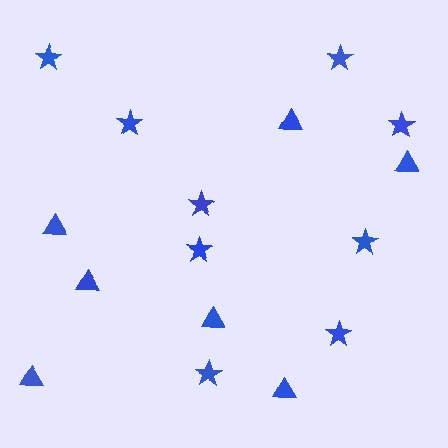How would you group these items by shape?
There are 2 groups: one group of triangles (7) and one group of stars (9).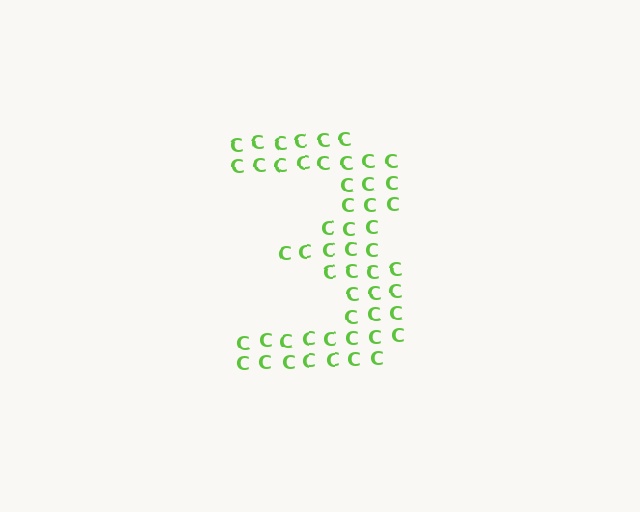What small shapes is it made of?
It is made of small letter C's.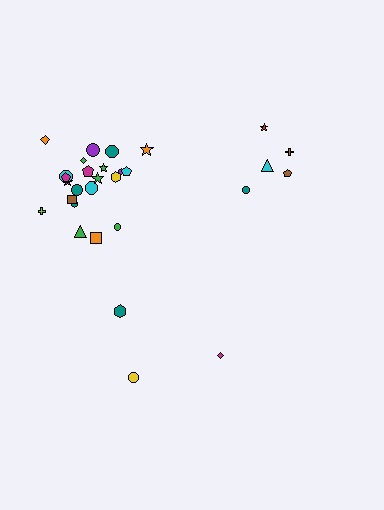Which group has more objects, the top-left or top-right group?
The top-left group.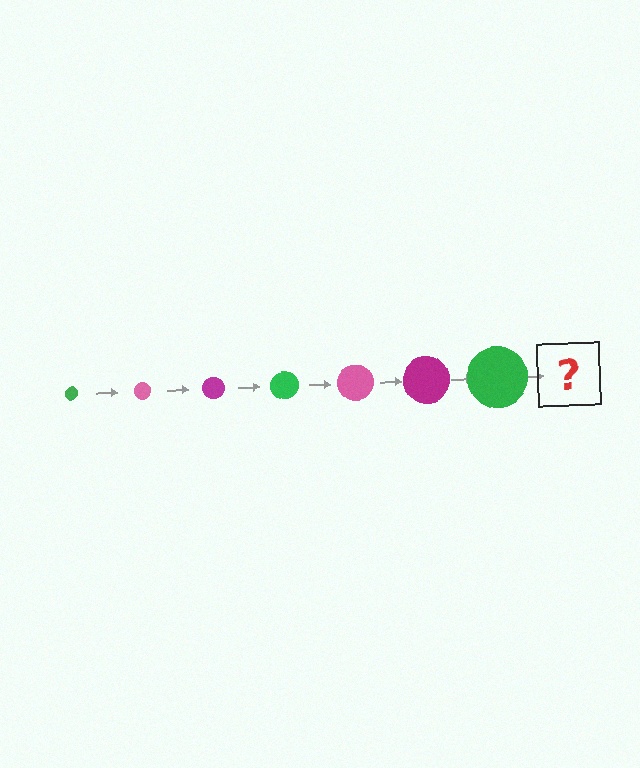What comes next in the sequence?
The next element should be a pink circle, larger than the previous one.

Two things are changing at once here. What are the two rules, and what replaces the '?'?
The two rules are that the circle grows larger each step and the color cycles through green, pink, and magenta. The '?' should be a pink circle, larger than the previous one.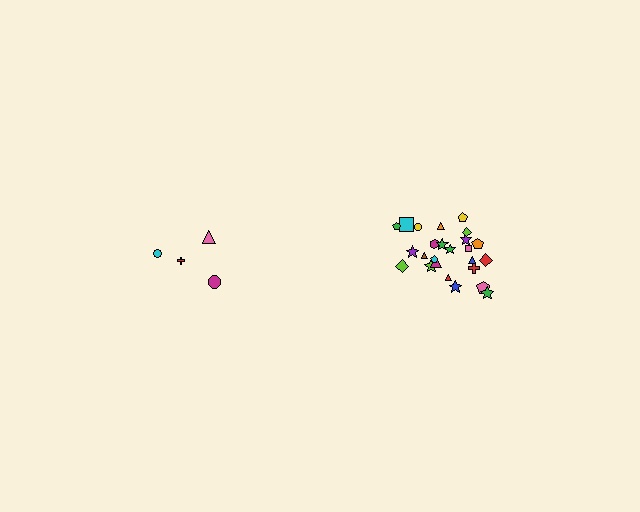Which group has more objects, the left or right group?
The right group.